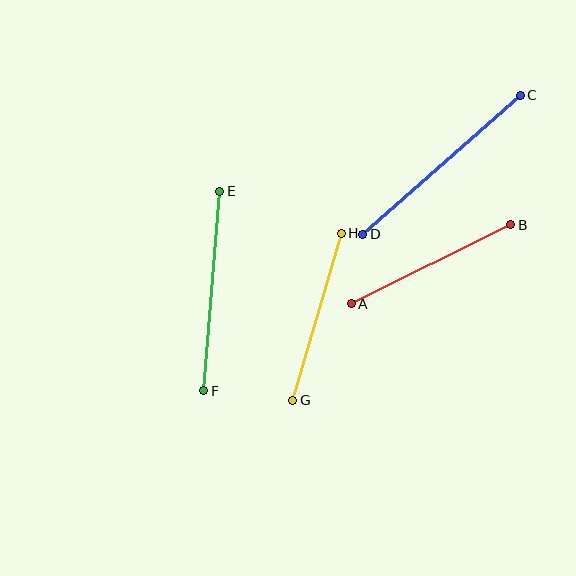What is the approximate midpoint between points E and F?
The midpoint is at approximately (212, 291) pixels.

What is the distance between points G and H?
The distance is approximately 174 pixels.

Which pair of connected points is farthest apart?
Points C and D are farthest apart.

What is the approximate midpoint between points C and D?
The midpoint is at approximately (442, 165) pixels.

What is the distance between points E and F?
The distance is approximately 200 pixels.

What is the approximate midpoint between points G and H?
The midpoint is at approximately (317, 317) pixels.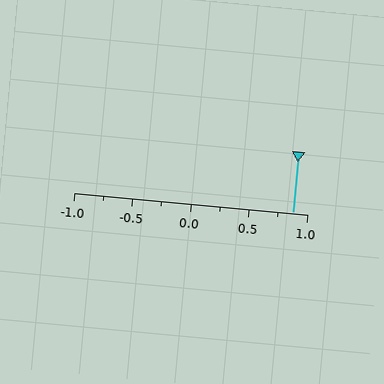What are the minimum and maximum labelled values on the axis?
The axis runs from -1.0 to 1.0.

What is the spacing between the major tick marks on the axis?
The major ticks are spaced 0.5 apart.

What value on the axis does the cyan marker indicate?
The marker indicates approximately 0.88.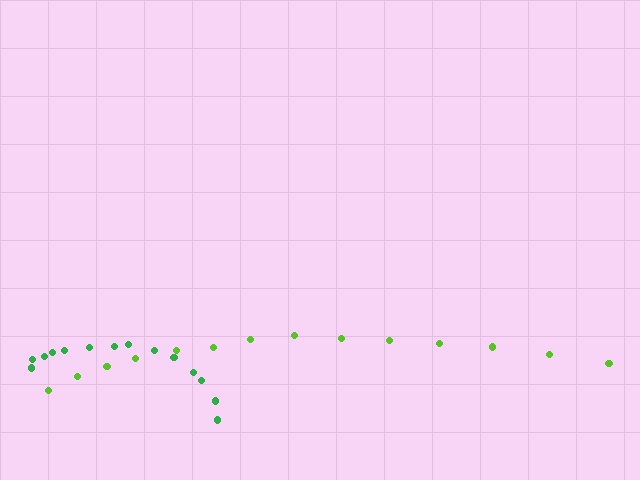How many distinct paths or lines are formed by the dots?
There are 2 distinct paths.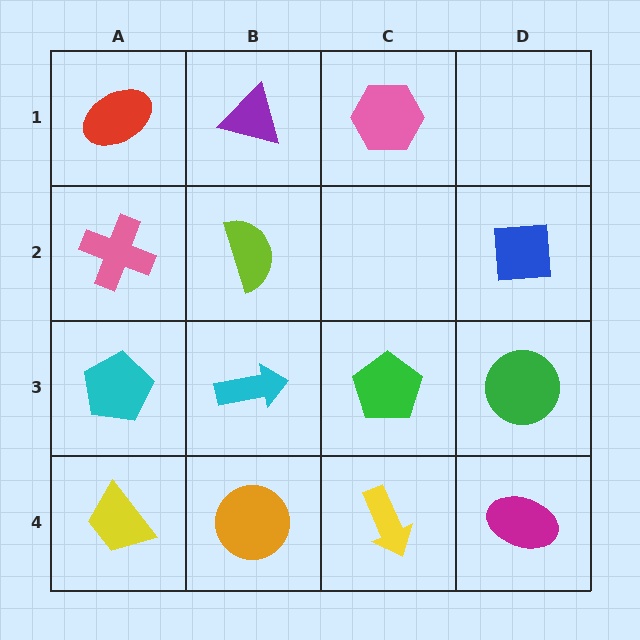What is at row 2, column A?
A pink cross.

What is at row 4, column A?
A yellow trapezoid.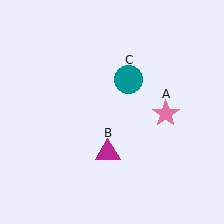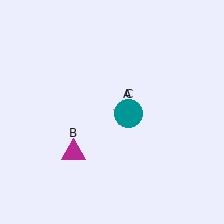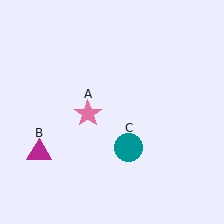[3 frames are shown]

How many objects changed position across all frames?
3 objects changed position: pink star (object A), magenta triangle (object B), teal circle (object C).